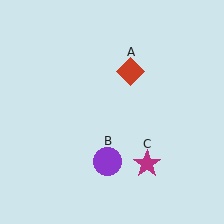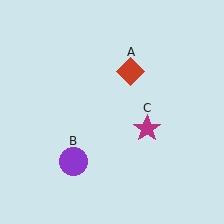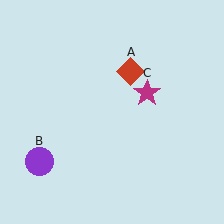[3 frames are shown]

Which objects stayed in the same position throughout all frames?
Red diamond (object A) remained stationary.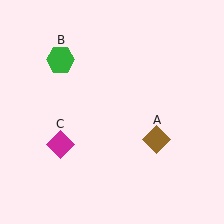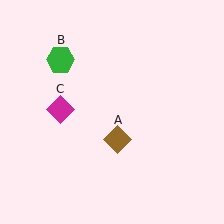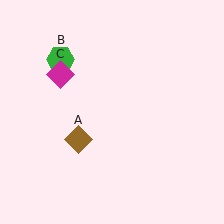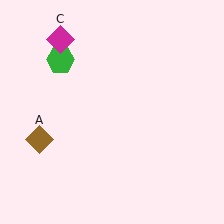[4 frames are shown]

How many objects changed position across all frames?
2 objects changed position: brown diamond (object A), magenta diamond (object C).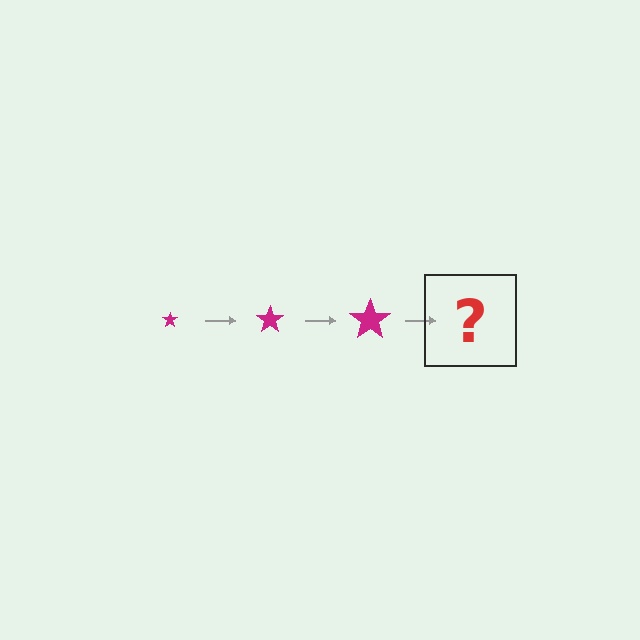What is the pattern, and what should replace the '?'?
The pattern is that the star gets progressively larger each step. The '?' should be a magenta star, larger than the previous one.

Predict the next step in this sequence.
The next step is a magenta star, larger than the previous one.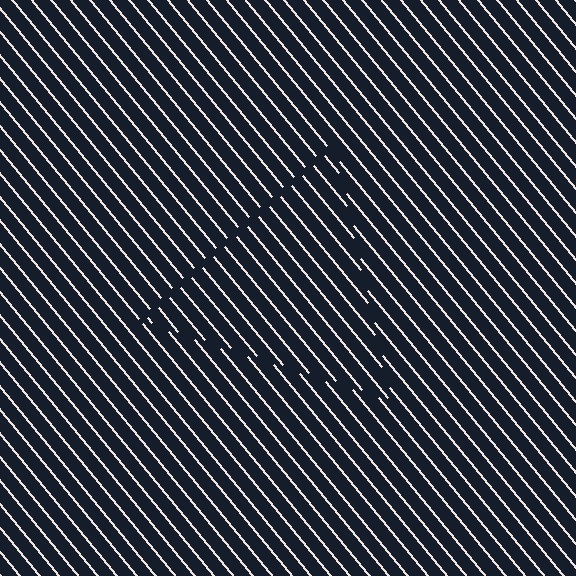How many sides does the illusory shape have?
3 sides — the line-ends trace a triangle.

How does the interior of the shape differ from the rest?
The interior of the shape contains the same grating, shifted by half a period — the contour is defined by the phase discontinuity where line-ends from the inner and outer gratings abut.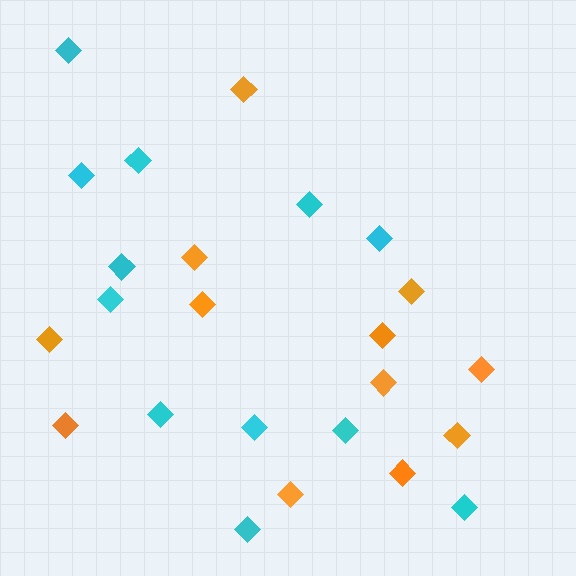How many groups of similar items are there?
There are 2 groups: one group of orange diamonds (12) and one group of cyan diamonds (12).